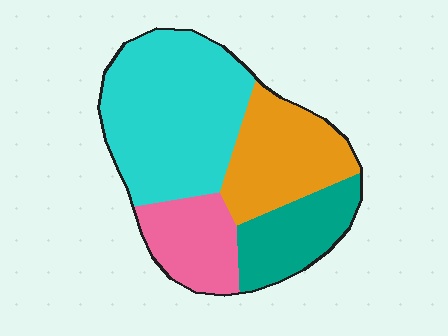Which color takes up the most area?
Cyan, at roughly 45%.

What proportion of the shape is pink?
Pink takes up about one sixth (1/6) of the shape.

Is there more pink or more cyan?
Cyan.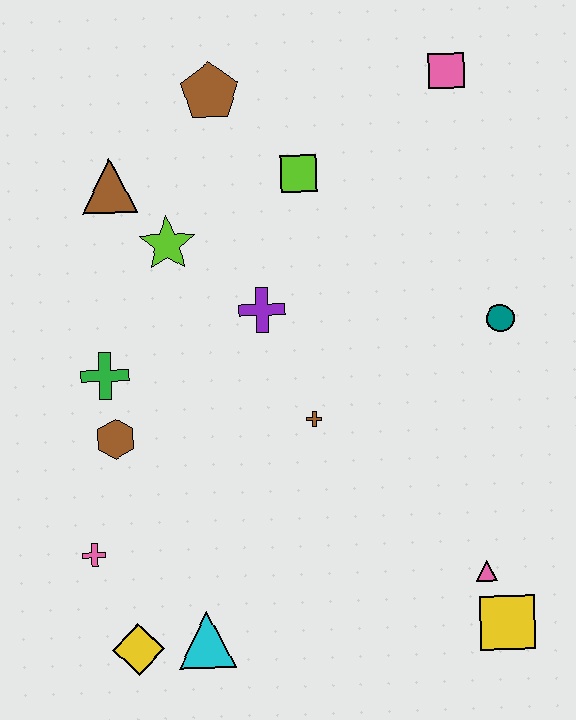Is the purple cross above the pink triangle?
Yes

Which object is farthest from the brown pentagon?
The yellow square is farthest from the brown pentagon.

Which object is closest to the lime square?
The brown pentagon is closest to the lime square.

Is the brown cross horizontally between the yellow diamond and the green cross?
No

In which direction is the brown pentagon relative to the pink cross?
The brown pentagon is above the pink cross.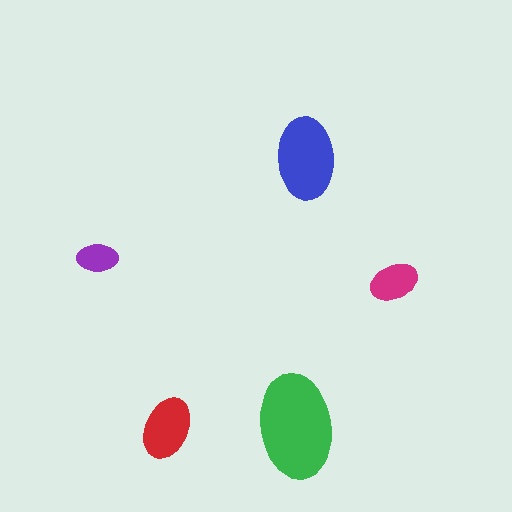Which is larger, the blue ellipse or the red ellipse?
The blue one.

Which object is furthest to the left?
The purple ellipse is leftmost.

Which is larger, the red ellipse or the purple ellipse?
The red one.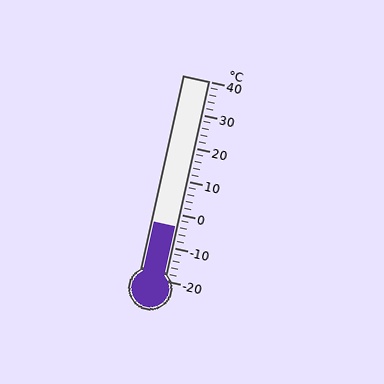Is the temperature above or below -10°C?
The temperature is above -10°C.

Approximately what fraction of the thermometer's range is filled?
The thermometer is filled to approximately 25% of its range.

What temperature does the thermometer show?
The thermometer shows approximately -4°C.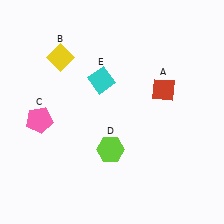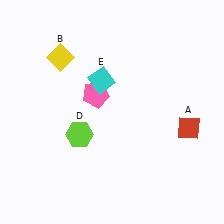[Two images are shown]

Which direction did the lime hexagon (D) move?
The lime hexagon (D) moved left.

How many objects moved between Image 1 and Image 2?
3 objects moved between the two images.